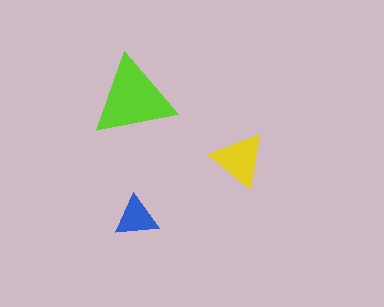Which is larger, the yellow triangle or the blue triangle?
The yellow one.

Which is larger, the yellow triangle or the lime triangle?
The lime one.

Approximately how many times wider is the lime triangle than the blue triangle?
About 2 times wider.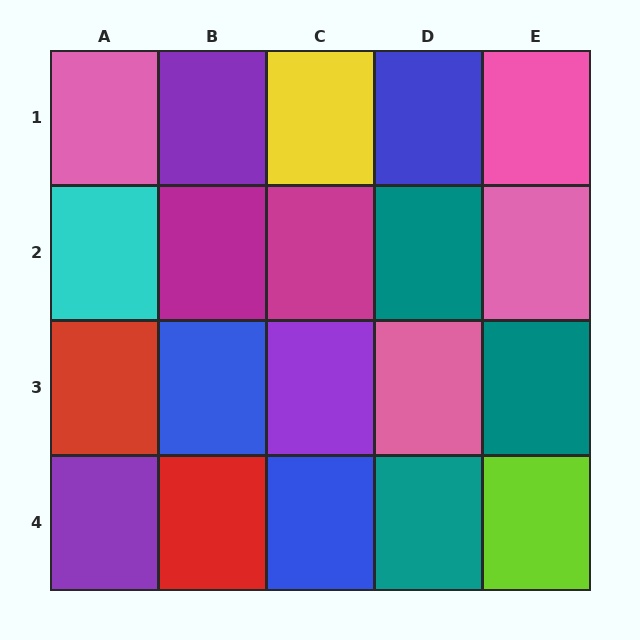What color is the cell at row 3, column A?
Red.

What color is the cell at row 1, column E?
Pink.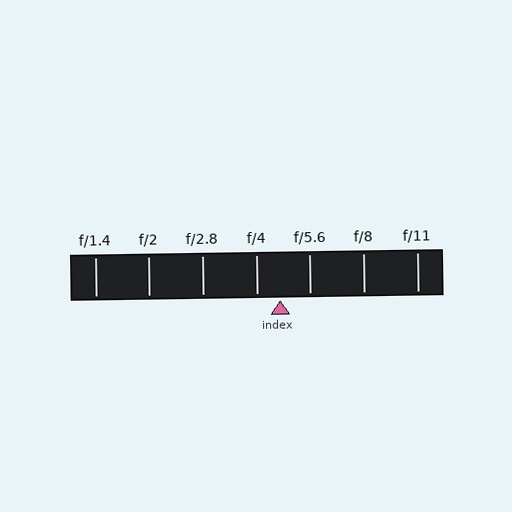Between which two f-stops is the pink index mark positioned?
The index mark is between f/4 and f/5.6.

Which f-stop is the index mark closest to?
The index mark is closest to f/4.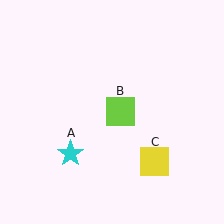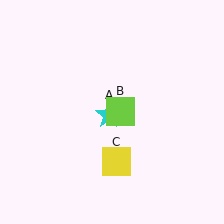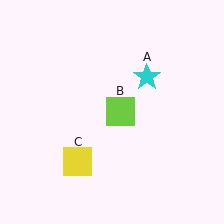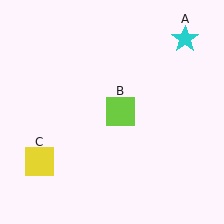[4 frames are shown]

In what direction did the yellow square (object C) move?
The yellow square (object C) moved left.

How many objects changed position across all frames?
2 objects changed position: cyan star (object A), yellow square (object C).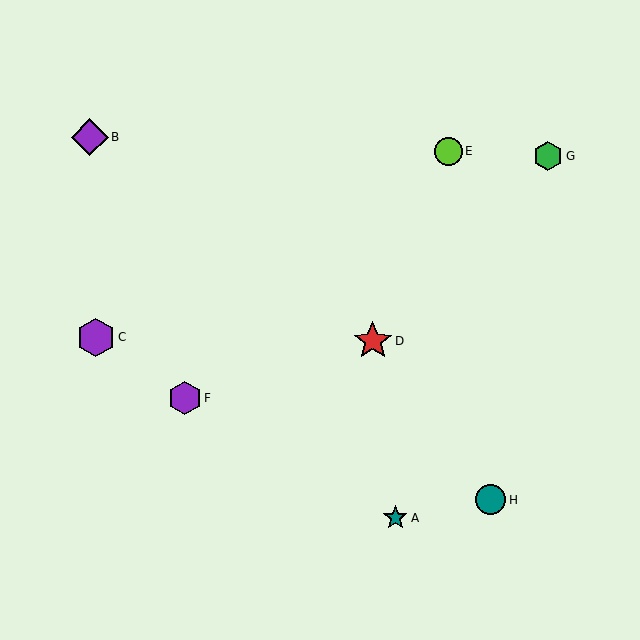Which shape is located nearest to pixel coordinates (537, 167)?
The green hexagon (labeled G) at (548, 156) is nearest to that location.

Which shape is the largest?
The red star (labeled D) is the largest.